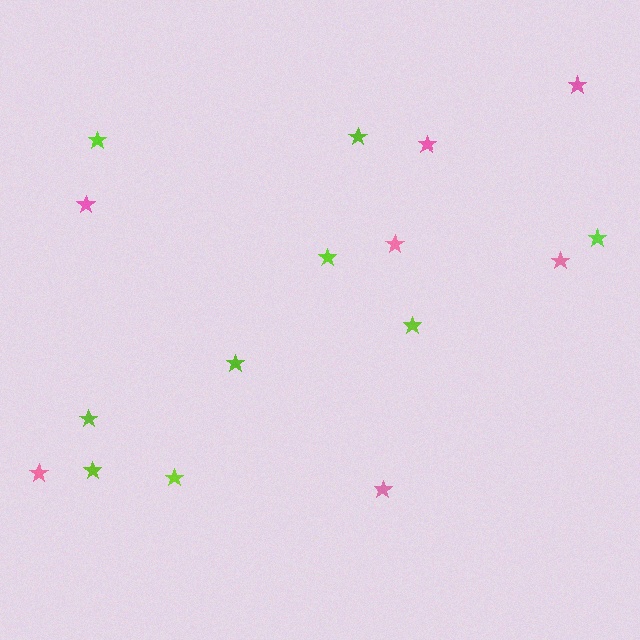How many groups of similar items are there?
There are 2 groups: one group of pink stars (7) and one group of lime stars (9).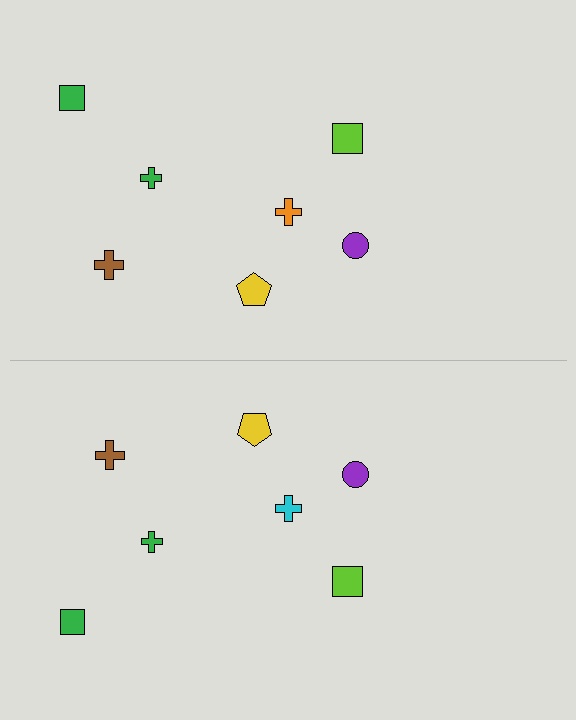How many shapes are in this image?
There are 14 shapes in this image.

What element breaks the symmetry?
The cyan cross on the bottom side breaks the symmetry — its mirror counterpart is orange.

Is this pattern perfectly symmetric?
No, the pattern is not perfectly symmetric. The cyan cross on the bottom side breaks the symmetry — its mirror counterpart is orange.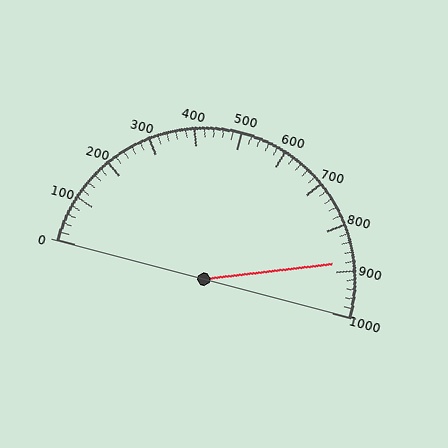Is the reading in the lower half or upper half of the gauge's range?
The reading is in the upper half of the range (0 to 1000).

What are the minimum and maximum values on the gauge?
The gauge ranges from 0 to 1000.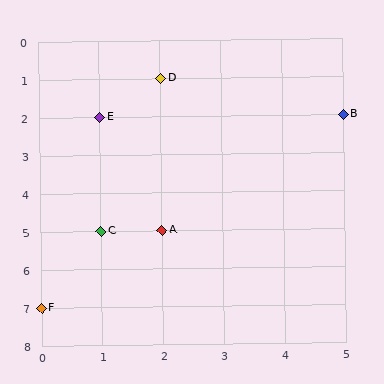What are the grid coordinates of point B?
Point B is at grid coordinates (5, 2).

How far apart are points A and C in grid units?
Points A and C are 1 column apart.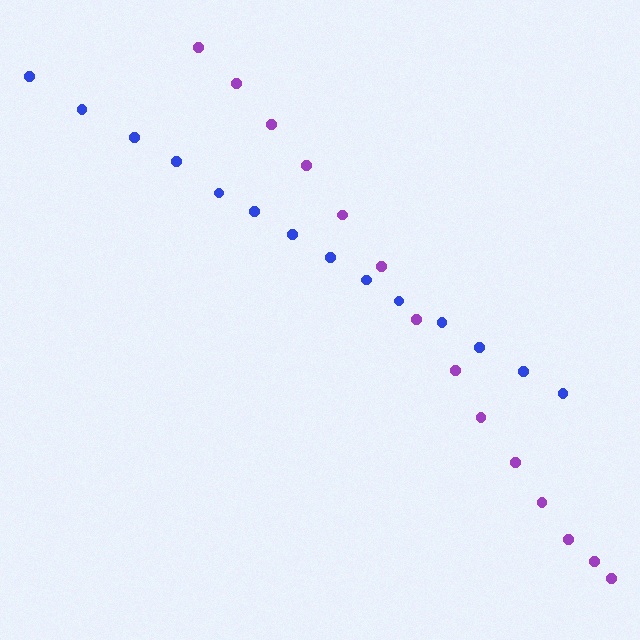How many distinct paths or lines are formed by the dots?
There are 2 distinct paths.